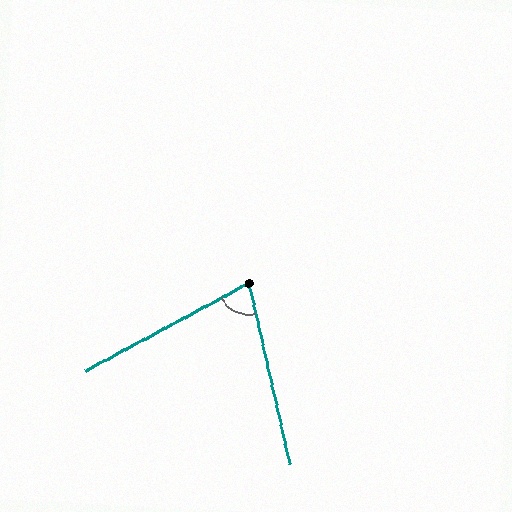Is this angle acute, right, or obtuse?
It is acute.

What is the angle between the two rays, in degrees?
Approximately 74 degrees.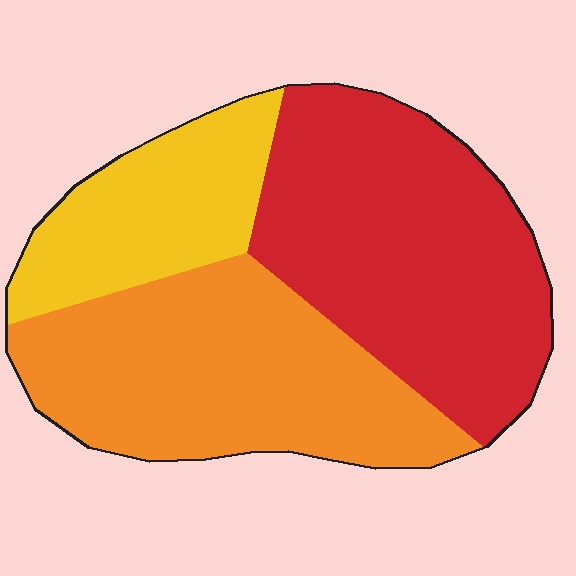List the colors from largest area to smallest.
From largest to smallest: red, orange, yellow.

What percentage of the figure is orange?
Orange covers around 40% of the figure.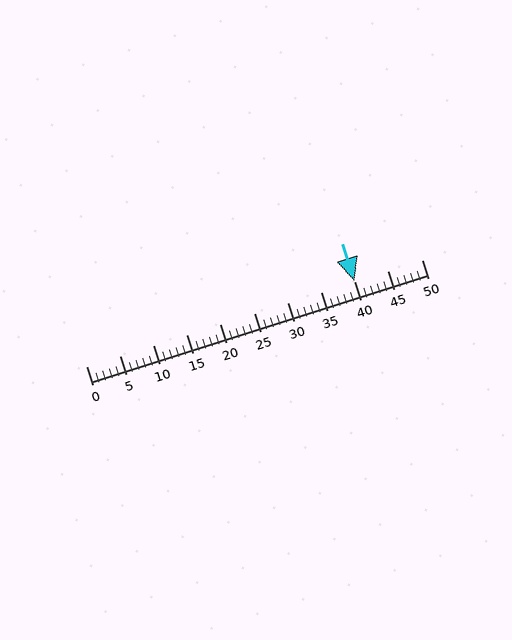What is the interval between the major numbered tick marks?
The major tick marks are spaced 5 units apart.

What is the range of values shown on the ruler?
The ruler shows values from 0 to 50.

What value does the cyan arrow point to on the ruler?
The cyan arrow points to approximately 40.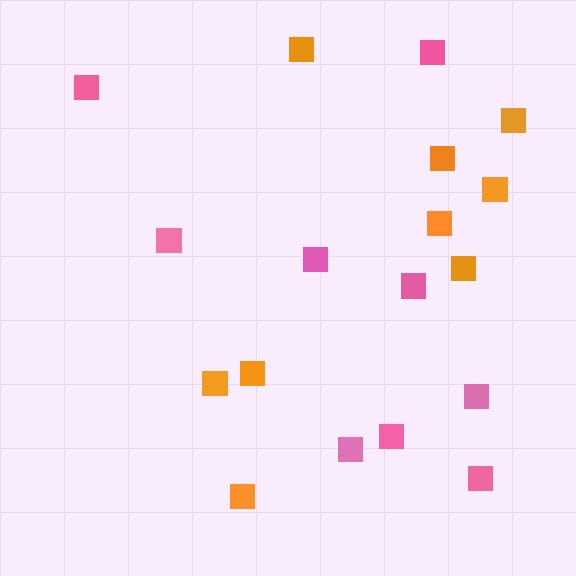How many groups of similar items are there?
There are 2 groups: one group of pink squares (9) and one group of orange squares (9).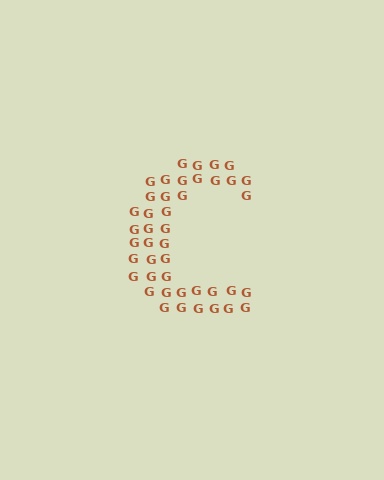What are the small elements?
The small elements are letter G's.